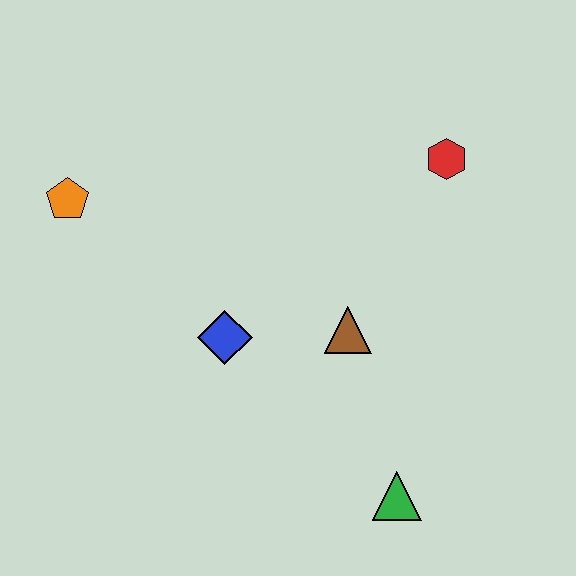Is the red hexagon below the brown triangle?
No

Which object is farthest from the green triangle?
The orange pentagon is farthest from the green triangle.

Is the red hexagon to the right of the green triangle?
Yes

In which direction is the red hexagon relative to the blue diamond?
The red hexagon is to the right of the blue diamond.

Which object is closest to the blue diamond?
The brown triangle is closest to the blue diamond.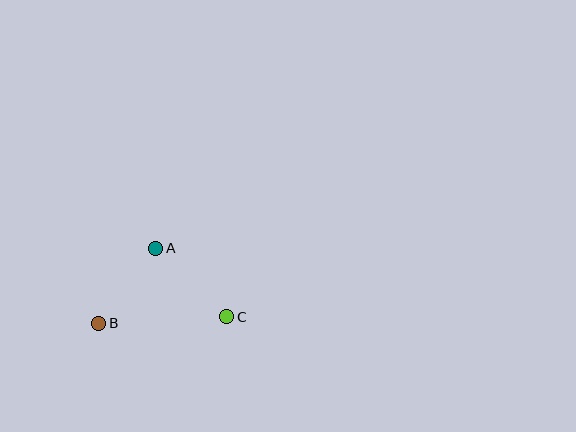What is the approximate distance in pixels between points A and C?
The distance between A and C is approximately 98 pixels.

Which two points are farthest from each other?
Points B and C are farthest from each other.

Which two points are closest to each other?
Points A and B are closest to each other.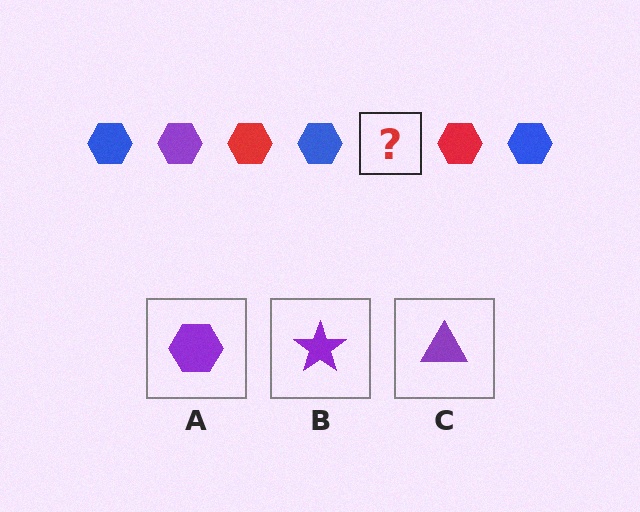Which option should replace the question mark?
Option A.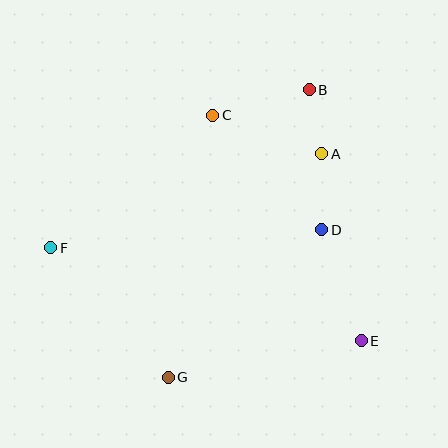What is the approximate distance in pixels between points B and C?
The distance between B and C is approximately 100 pixels.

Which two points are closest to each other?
Points A and B are closest to each other.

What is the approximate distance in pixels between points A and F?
The distance between A and F is approximately 287 pixels.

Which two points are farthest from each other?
Points E and F are farthest from each other.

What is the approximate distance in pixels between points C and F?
The distance between C and F is approximately 209 pixels.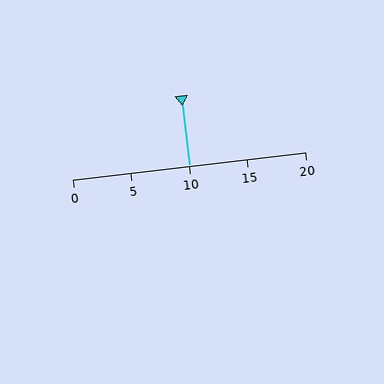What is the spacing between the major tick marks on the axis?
The major ticks are spaced 5 apart.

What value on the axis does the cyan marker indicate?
The marker indicates approximately 10.